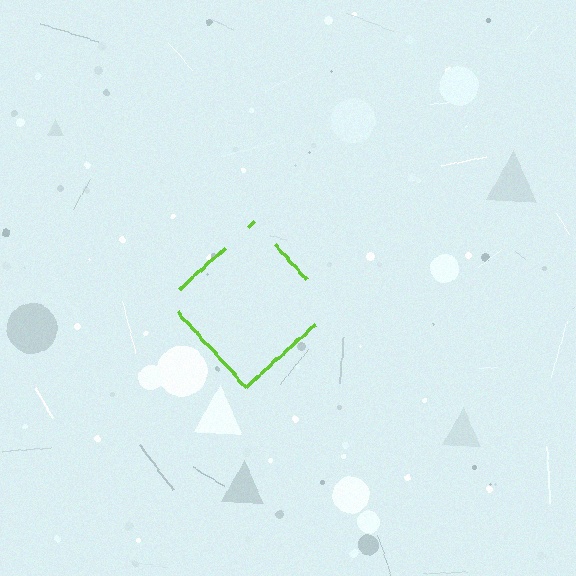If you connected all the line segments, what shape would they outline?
They would outline a diamond.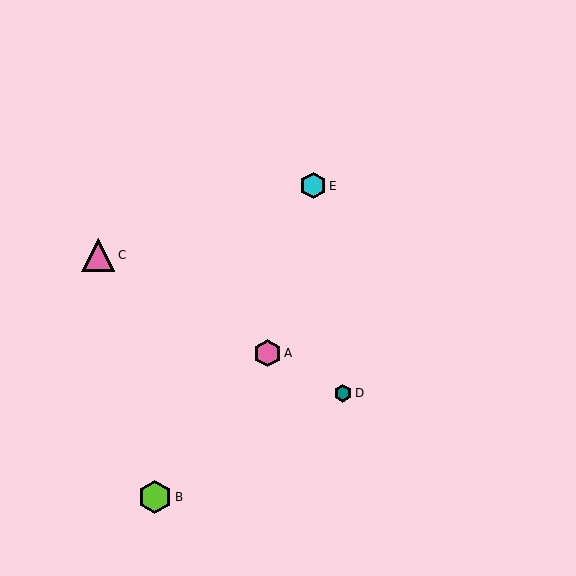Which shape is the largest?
The lime hexagon (labeled B) is the largest.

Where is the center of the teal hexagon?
The center of the teal hexagon is at (343, 393).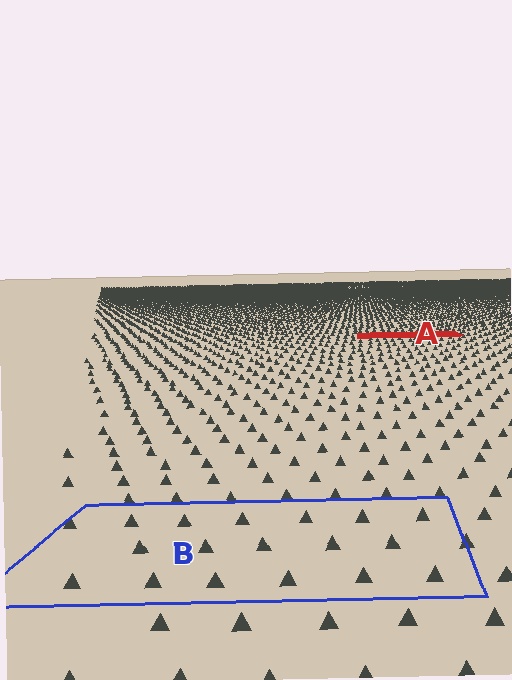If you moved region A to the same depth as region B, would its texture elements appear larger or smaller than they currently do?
They would appear larger. At a closer depth, the same texture elements are projected at a bigger on-screen size.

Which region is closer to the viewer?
Region B is closer. The texture elements there are larger and more spread out.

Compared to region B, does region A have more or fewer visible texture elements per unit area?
Region A has more texture elements per unit area — they are packed more densely because it is farther away.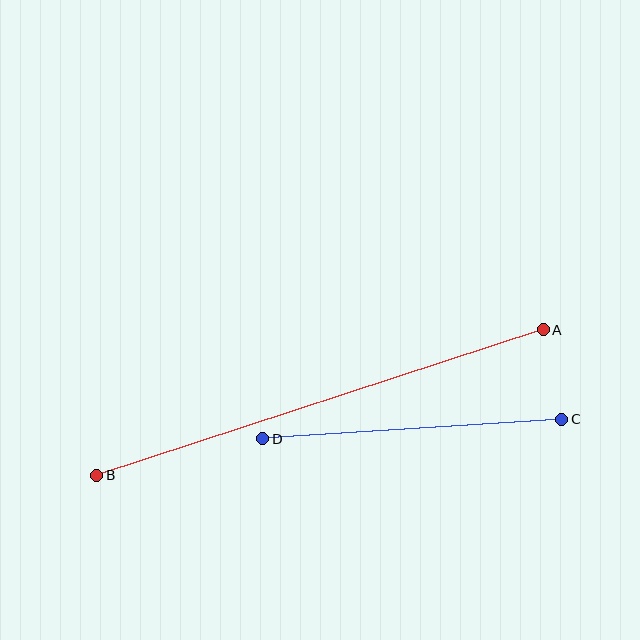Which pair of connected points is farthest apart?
Points A and B are farthest apart.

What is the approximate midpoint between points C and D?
The midpoint is at approximately (412, 429) pixels.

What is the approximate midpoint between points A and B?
The midpoint is at approximately (320, 403) pixels.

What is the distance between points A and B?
The distance is approximately 470 pixels.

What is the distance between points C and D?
The distance is approximately 300 pixels.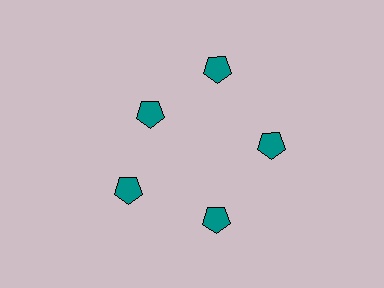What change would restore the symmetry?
The symmetry would be restored by moving it outward, back onto the ring so that all 5 pentagons sit at equal angles and equal distance from the center.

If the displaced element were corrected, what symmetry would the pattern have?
It would have 5-fold rotational symmetry — the pattern would map onto itself every 72 degrees.